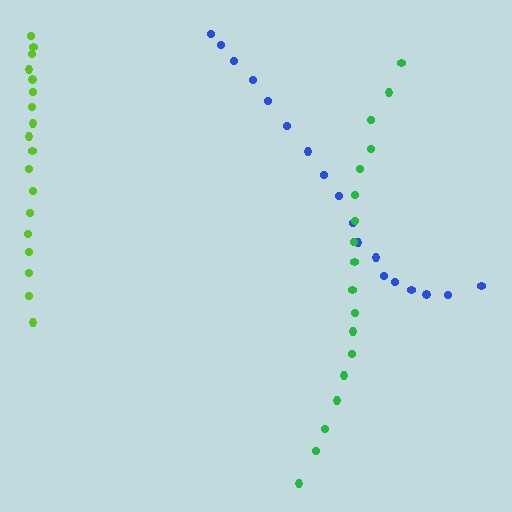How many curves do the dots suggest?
There are 3 distinct paths.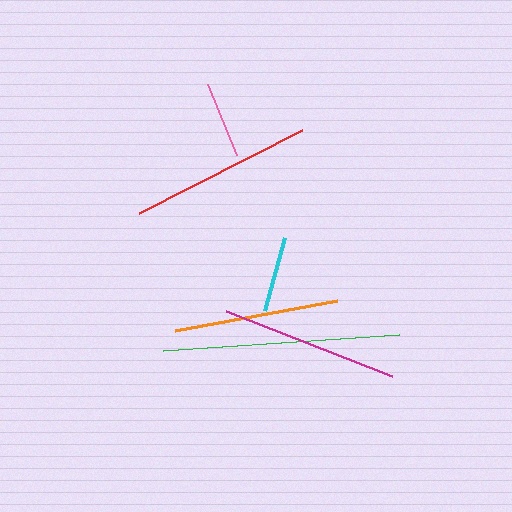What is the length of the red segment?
The red segment is approximately 183 pixels long.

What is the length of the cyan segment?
The cyan segment is approximately 75 pixels long.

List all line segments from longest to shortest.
From longest to shortest: green, red, magenta, orange, pink, cyan.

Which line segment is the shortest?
The cyan line is the shortest at approximately 75 pixels.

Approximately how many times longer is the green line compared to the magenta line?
The green line is approximately 1.3 times the length of the magenta line.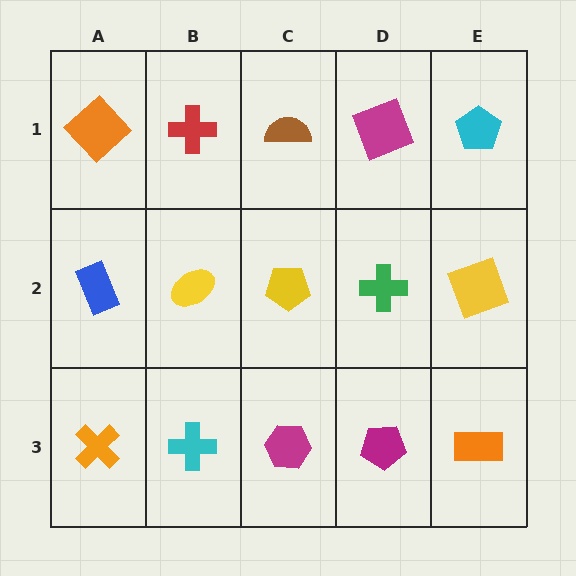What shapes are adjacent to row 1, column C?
A yellow pentagon (row 2, column C), a red cross (row 1, column B), a magenta square (row 1, column D).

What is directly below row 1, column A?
A blue rectangle.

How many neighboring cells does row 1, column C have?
3.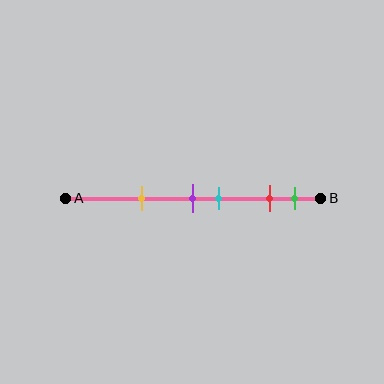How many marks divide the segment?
There are 5 marks dividing the segment.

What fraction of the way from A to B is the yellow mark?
The yellow mark is approximately 30% (0.3) of the way from A to B.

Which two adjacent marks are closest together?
The purple and cyan marks are the closest adjacent pair.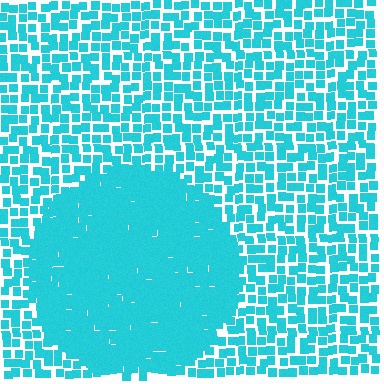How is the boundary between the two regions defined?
The boundary is defined by a change in element density (approximately 2.0x ratio). All elements are the same color, size, and shape.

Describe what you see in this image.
The image contains small cyan elements arranged at two different densities. A circle-shaped region is visible where the elements are more densely packed than the surrounding area.